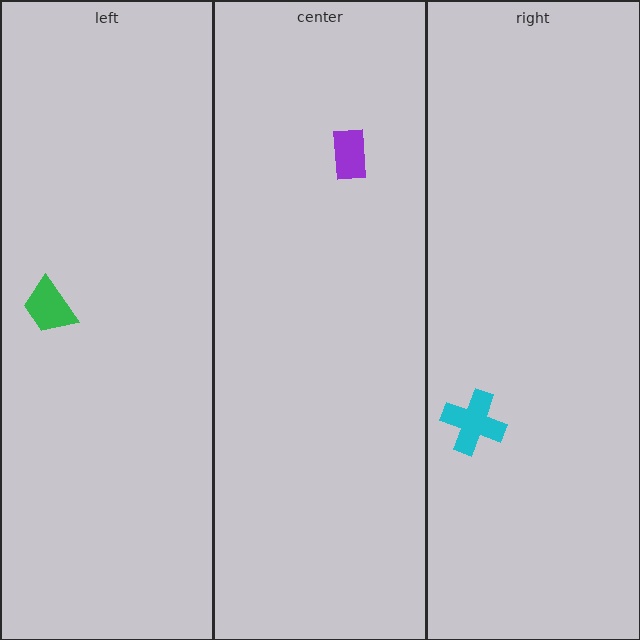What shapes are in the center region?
The purple rectangle.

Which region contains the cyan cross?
The right region.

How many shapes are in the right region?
1.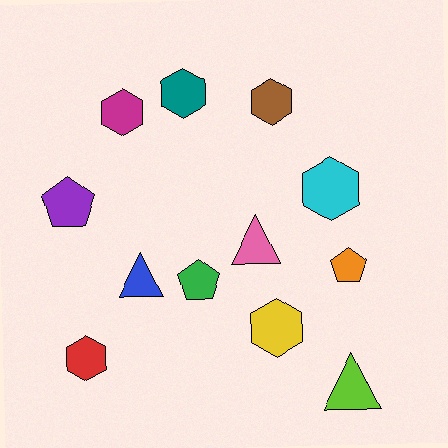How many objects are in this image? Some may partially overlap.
There are 12 objects.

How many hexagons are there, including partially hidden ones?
There are 6 hexagons.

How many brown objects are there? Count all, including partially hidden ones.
There is 1 brown object.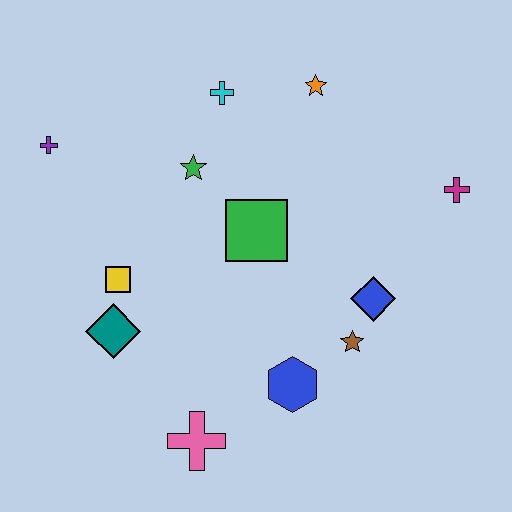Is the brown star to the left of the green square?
No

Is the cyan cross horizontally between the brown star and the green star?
Yes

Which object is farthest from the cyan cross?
The pink cross is farthest from the cyan cross.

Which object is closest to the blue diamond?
The brown star is closest to the blue diamond.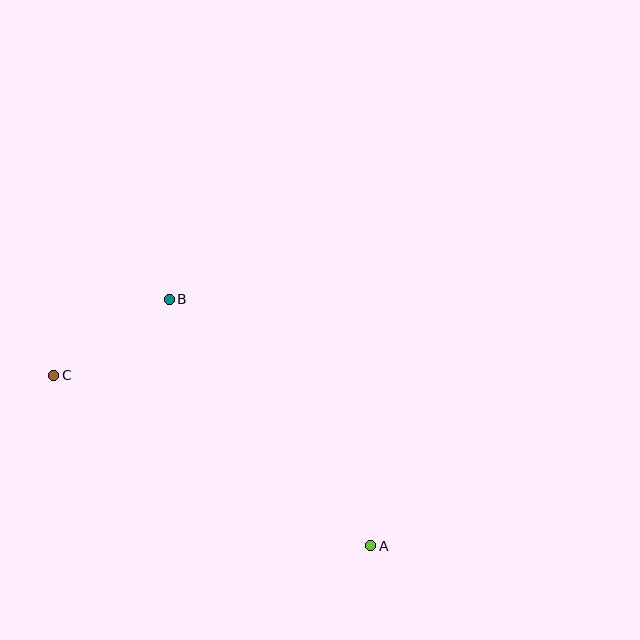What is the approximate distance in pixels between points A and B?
The distance between A and B is approximately 318 pixels.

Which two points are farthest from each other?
Points A and C are farthest from each other.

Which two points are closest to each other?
Points B and C are closest to each other.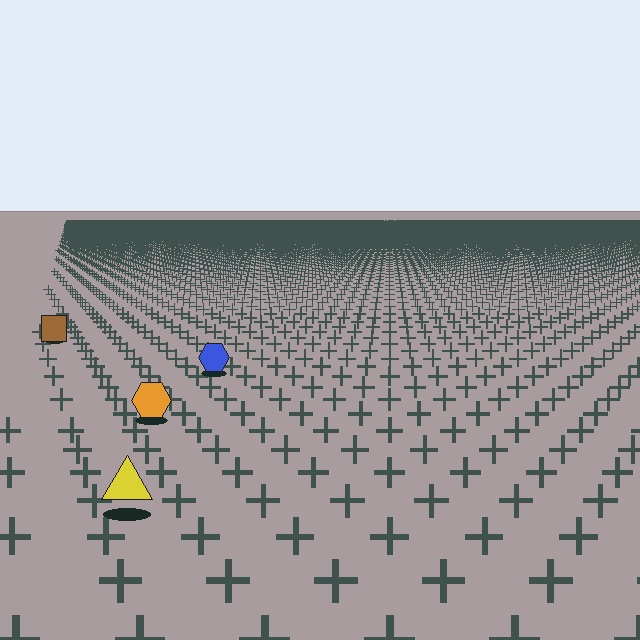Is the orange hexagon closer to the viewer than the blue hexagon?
Yes. The orange hexagon is closer — you can tell from the texture gradient: the ground texture is coarser near it.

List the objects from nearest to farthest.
From nearest to farthest: the yellow triangle, the orange hexagon, the blue hexagon, the brown square.